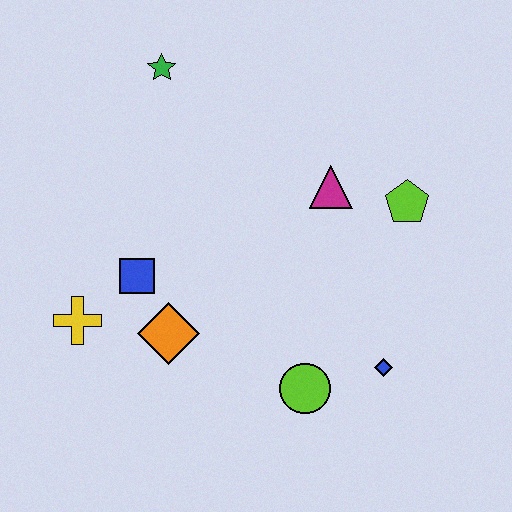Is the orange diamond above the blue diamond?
Yes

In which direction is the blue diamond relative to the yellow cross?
The blue diamond is to the right of the yellow cross.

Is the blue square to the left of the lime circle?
Yes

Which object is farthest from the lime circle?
The green star is farthest from the lime circle.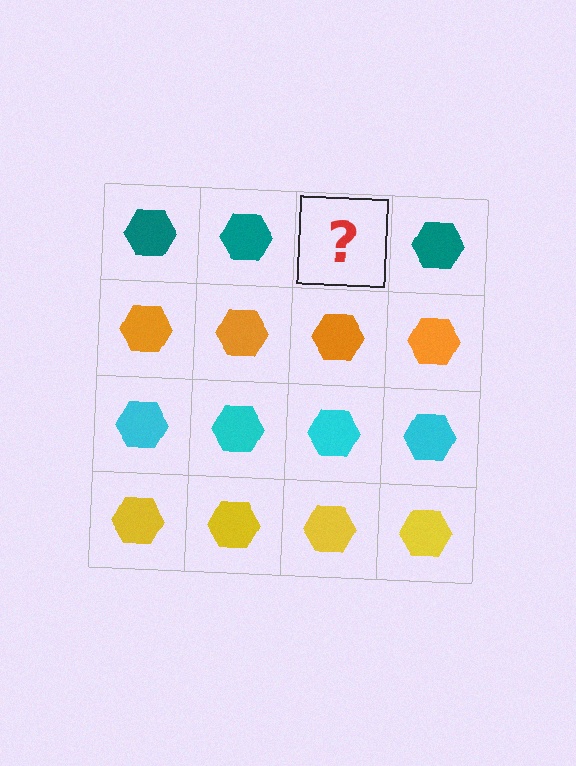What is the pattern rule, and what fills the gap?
The rule is that each row has a consistent color. The gap should be filled with a teal hexagon.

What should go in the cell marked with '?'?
The missing cell should contain a teal hexagon.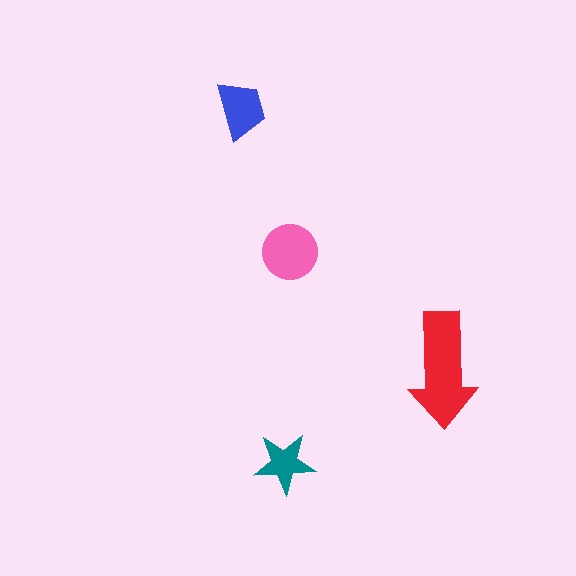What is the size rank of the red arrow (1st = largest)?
1st.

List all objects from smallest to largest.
The teal star, the blue trapezoid, the pink circle, the red arrow.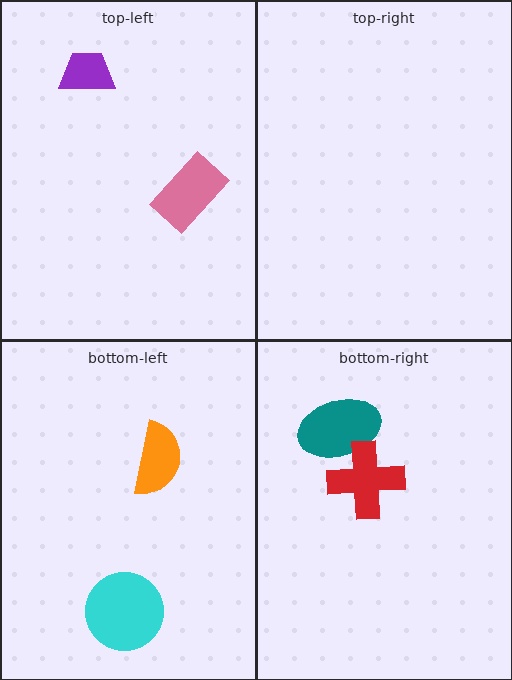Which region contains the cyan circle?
The bottom-left region.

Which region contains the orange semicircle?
The bottom-left region.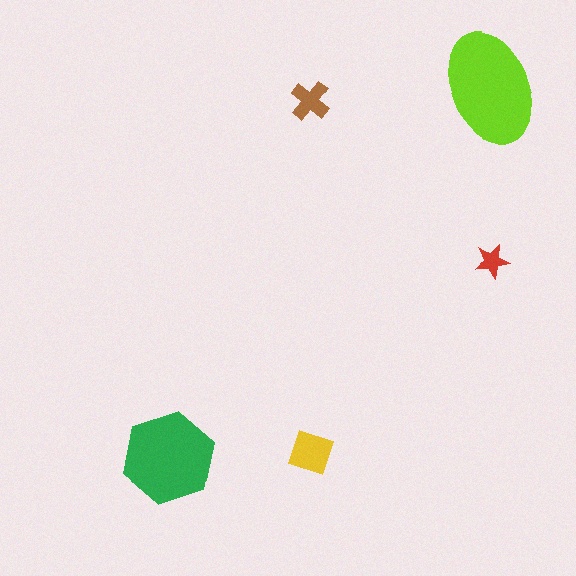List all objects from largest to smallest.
The lime ellipse, the green hexagon, the yellow diamond, the brown cross, the red star.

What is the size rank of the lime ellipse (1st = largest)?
1st.